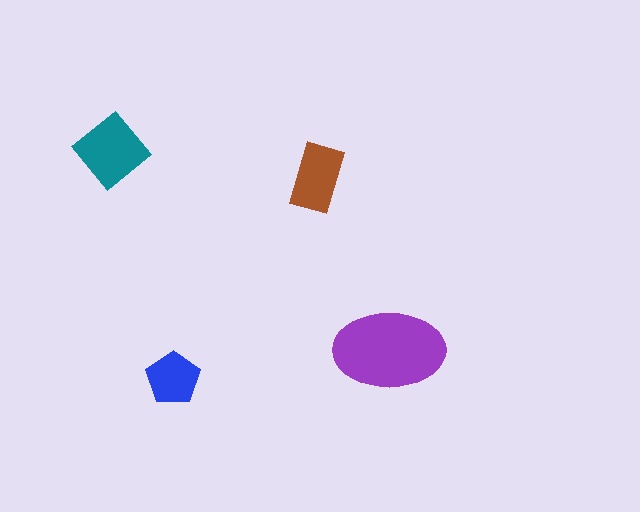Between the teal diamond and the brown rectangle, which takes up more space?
The teal diamond.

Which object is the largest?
The purple ellipse.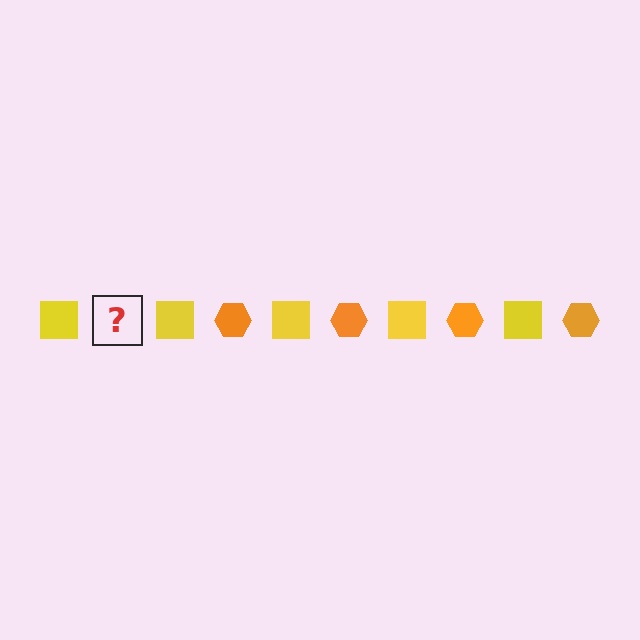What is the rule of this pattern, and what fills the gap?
The rule is that the pattern alternates between yellow square and orange hexagon. The gap should be filled with an orange hexagon.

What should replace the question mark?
The question mark should be replaced with an orange hexagon.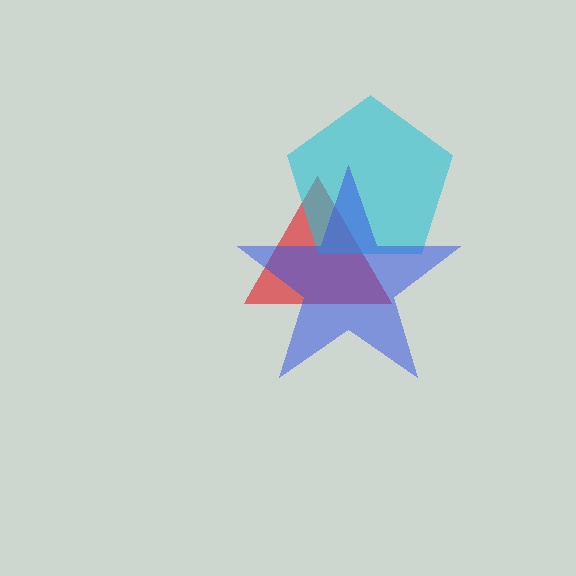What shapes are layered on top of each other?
The layered shapes are: a red triangle, a cyan pentagon, a blue star.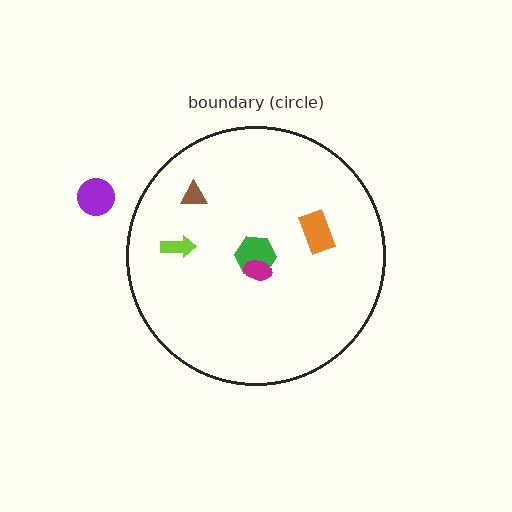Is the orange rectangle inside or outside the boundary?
Inside.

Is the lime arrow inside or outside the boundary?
Inside.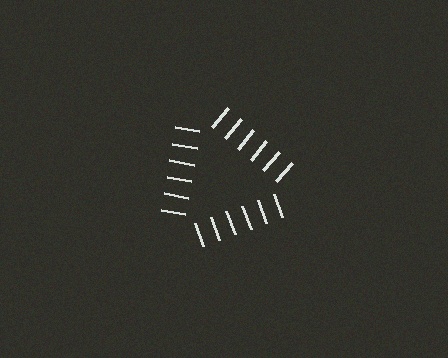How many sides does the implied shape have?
3 sides — the line-ends trace a triangle.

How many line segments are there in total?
18 — 6 along each of the 3 edges.